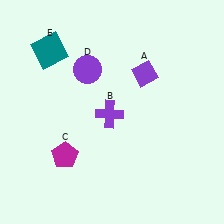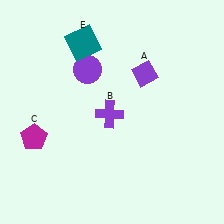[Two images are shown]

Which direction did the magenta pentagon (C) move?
The magenta pentagon (C) moved left.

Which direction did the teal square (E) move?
The teal square (E) moved right.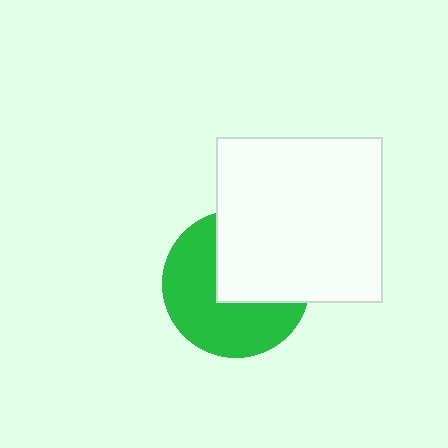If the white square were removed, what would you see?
You would see the complete green circle.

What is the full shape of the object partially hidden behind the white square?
The partially hidden object is a green circle.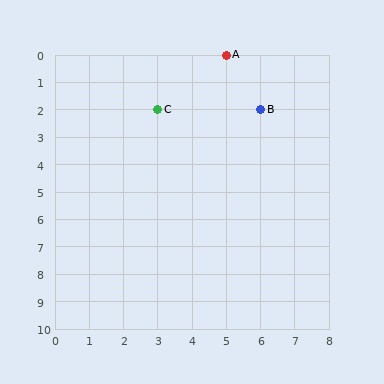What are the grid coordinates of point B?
Point B is at grid coordinates (6, 2).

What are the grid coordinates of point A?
Point A is at grid coordinates (5, 0).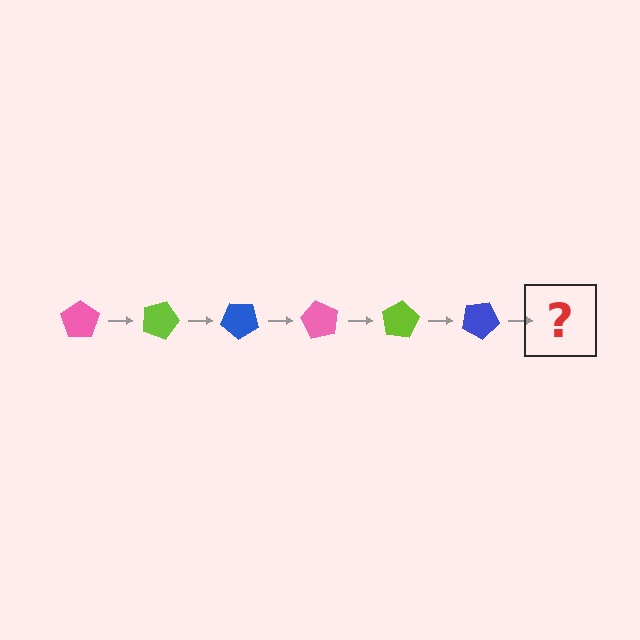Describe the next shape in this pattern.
It should be a pink pentagon, rotated 120 degrees from the start.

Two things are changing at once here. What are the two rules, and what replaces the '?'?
The two rules are that it rotates 20 degrees each step and the color cycles through pink, lime, and blue. The '?' should be a pink pentagon, rotated 120 degrees from the start.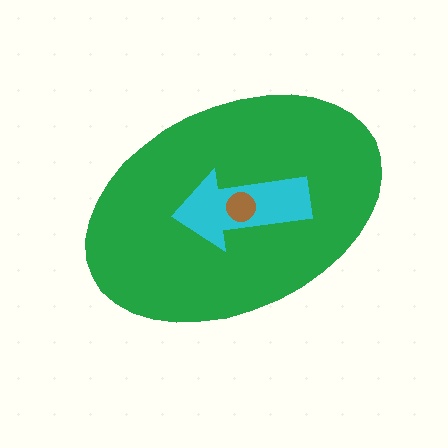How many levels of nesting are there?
3.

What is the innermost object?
The brown circle.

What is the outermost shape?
The green ellipse.